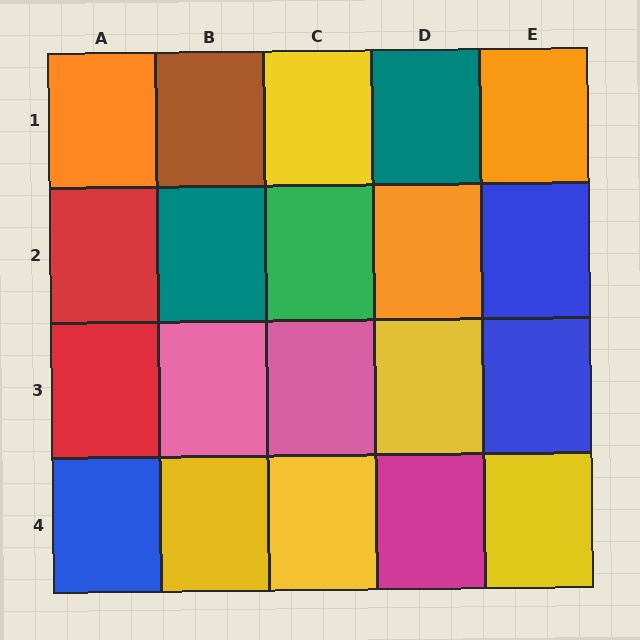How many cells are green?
1 cell is green.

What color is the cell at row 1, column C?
Yellow.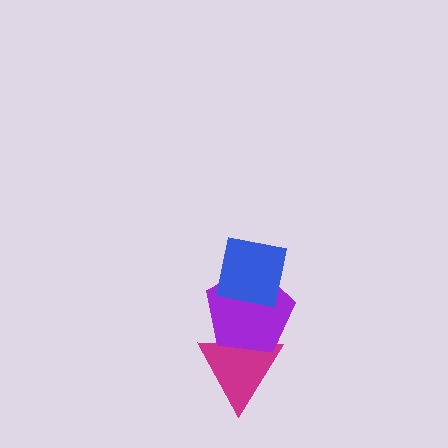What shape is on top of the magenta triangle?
The purple pentagon is on top of the magenta triangle.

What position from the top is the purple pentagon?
The purple pentagon is 2nd from the top.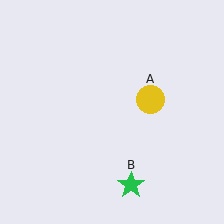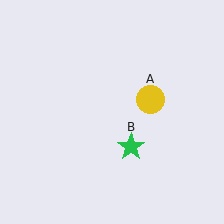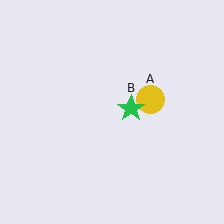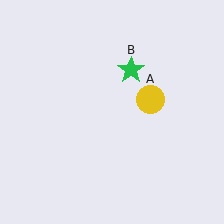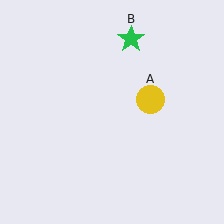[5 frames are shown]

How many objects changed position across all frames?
1 object changed position: green star (object B).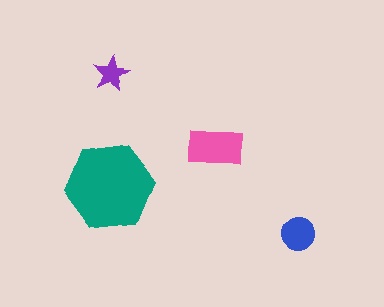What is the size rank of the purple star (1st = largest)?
4th.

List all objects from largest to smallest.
The teal hexagon, the pink rectangle, the blue circle, the purple star.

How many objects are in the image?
There are 4 objects in the image.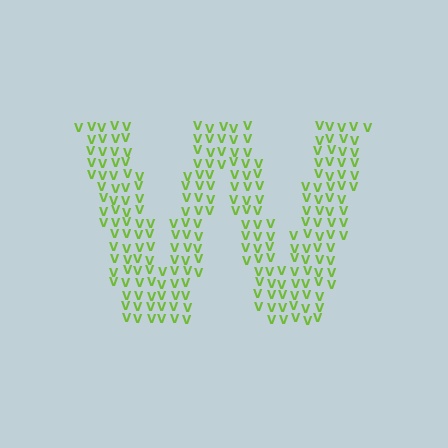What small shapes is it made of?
It is made of small letter V's.